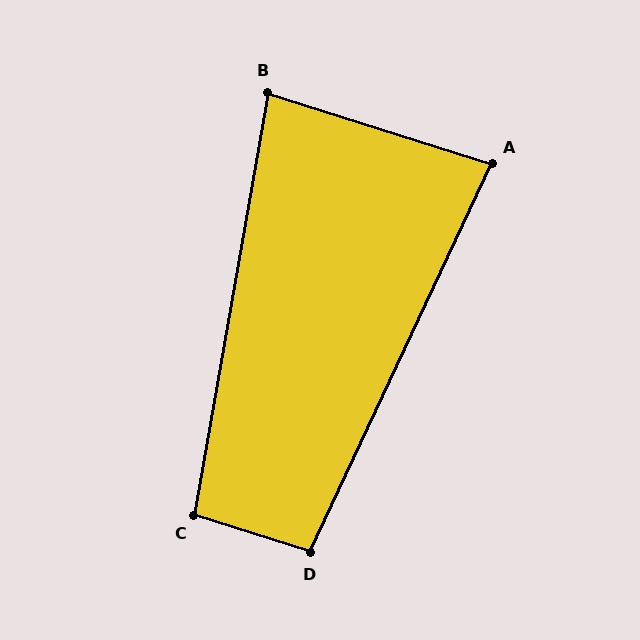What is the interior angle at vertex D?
Approximately 97 degrees (obtuse).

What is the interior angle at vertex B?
Approximately 83 degrees (acute).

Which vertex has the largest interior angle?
C, at approximately 98 degrees.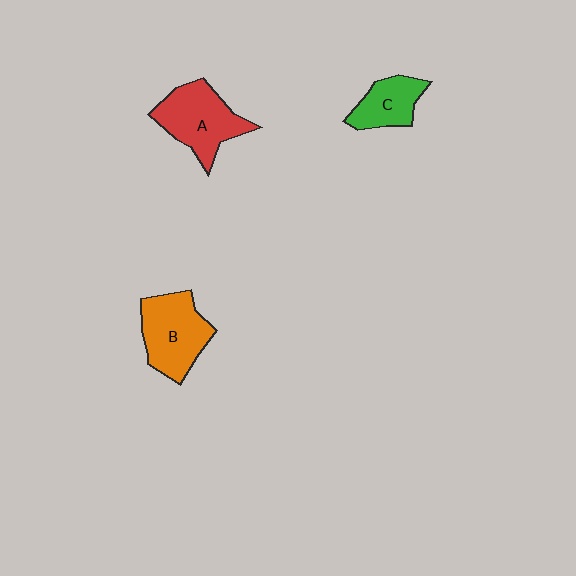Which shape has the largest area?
Shape A (red).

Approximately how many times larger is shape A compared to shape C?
Approximately 1.6 times.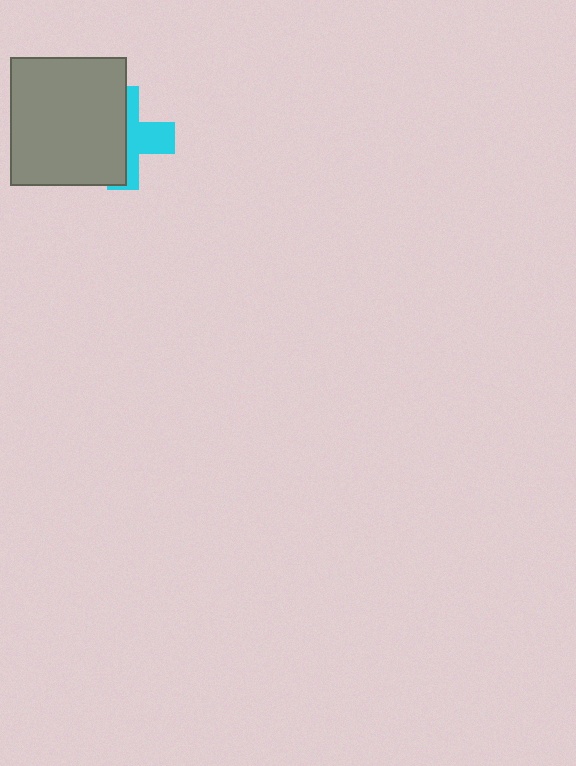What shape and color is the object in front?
The object in front is a gray rectangle.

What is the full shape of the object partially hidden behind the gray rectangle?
The partially hidden object is a cyan cross.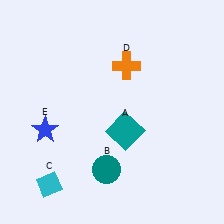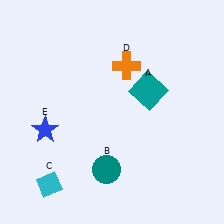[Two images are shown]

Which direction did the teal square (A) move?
The teal square (A) moved up.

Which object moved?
The teal square (A) moved up.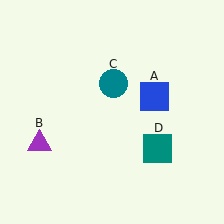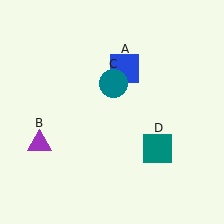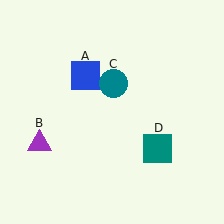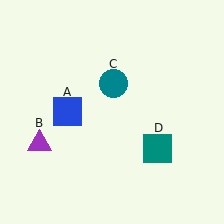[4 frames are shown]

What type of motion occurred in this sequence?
The blue square (object A) rotated counterclockwise around the center of the scene.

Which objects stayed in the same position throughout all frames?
Purple triangle (object B) and teal circle (object C) and teal square (object D) remained stationary.